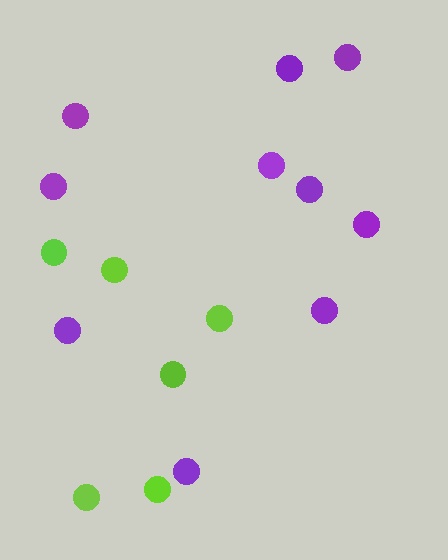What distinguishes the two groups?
There are 2 groups: one group of purple circles (10) and one group of lime circles (6).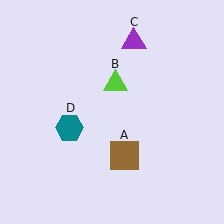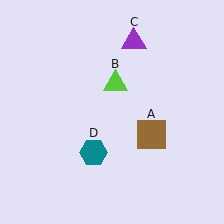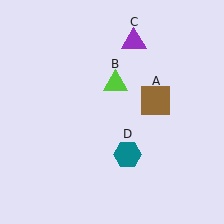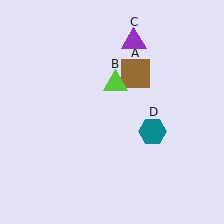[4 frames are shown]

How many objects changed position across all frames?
2 objects changed position: brown square (object A), teal hexagon (object D).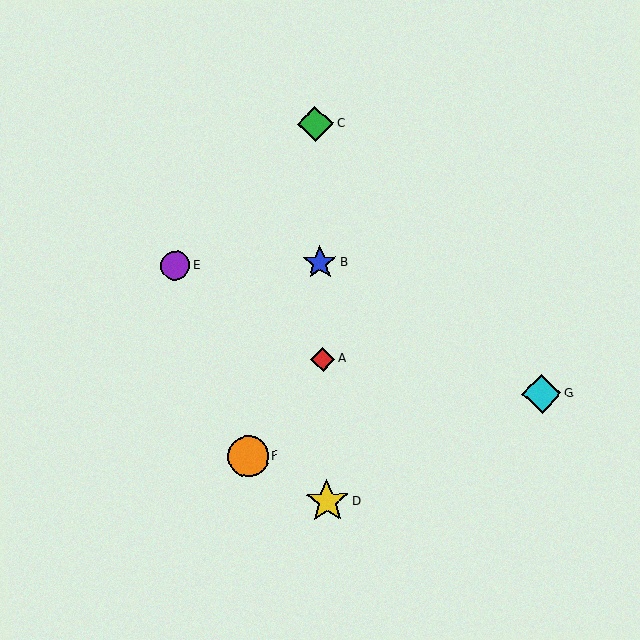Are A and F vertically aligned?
No, A is at x≈323 and F is at x≈248.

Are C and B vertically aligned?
Yes, both are at x≈315.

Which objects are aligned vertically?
Objects A, B, C, D are aligned vertically.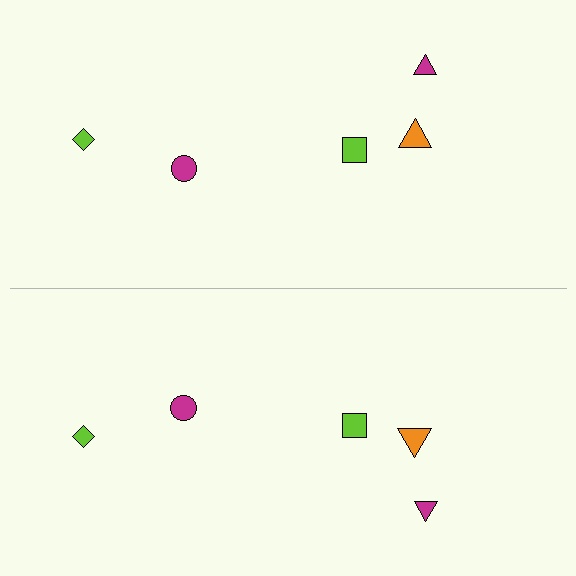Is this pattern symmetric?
Yes, this pattern has bilateral (reflection) symmetry.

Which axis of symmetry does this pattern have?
The pattern has a horizontal axis of symmetry running through the center of the image.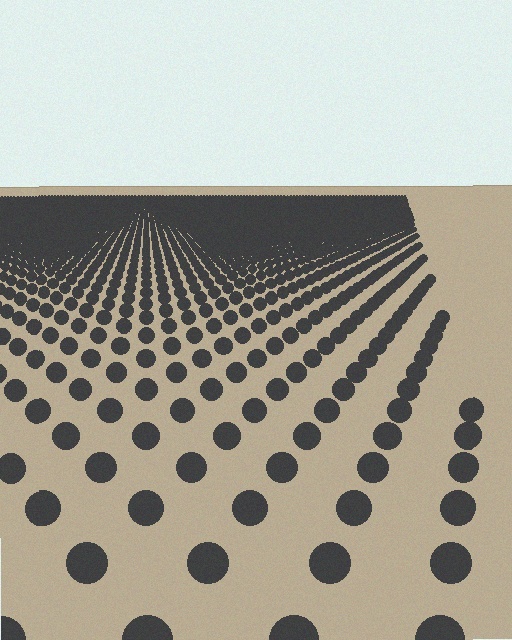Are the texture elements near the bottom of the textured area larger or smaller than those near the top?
Larger. Near the bottom, elements are closer to the viewer and appear at a bigger on-screen size.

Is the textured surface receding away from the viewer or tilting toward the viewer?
The surface is receding away from the viewer. Texture elements get smaller and denser toward the top.